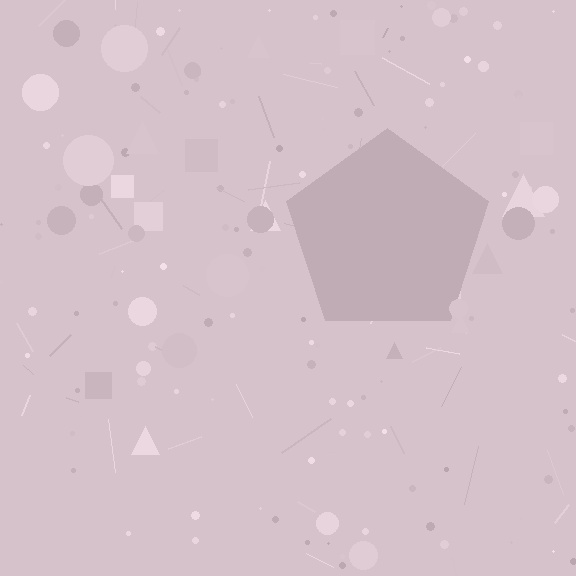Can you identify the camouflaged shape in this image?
The camouflaged shape is a pentagon.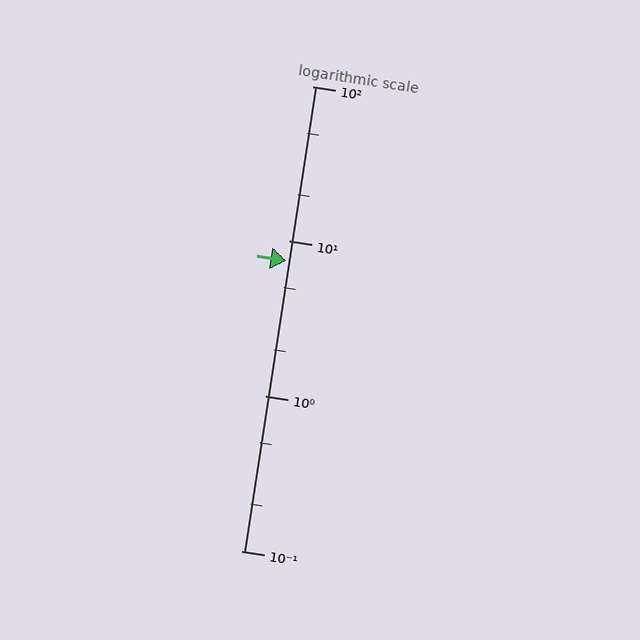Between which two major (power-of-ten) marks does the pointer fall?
The pointer is between 1 and 10.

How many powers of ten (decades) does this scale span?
The scale spans 3 decades, from 0.1 to 100.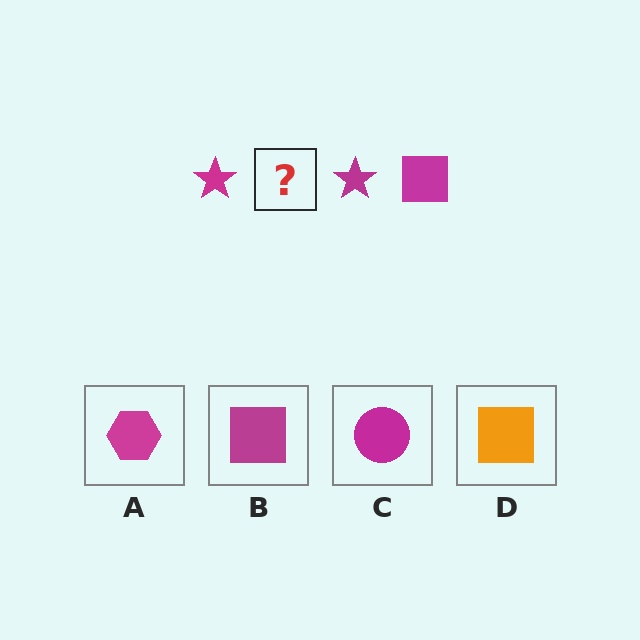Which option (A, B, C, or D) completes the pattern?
B.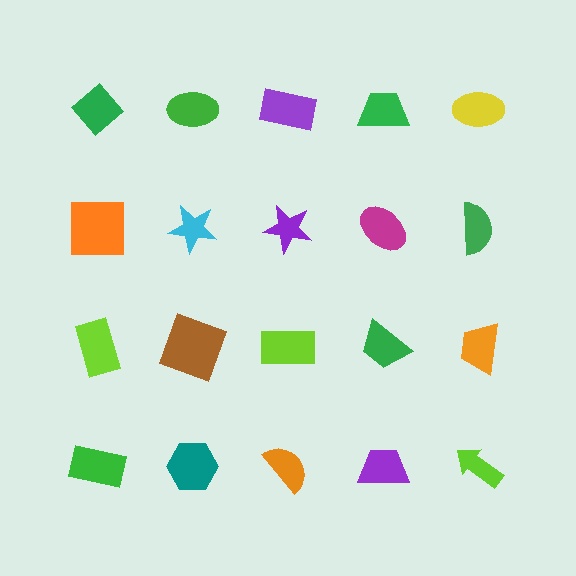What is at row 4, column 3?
An orange semicircle.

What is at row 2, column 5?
A green semicircle.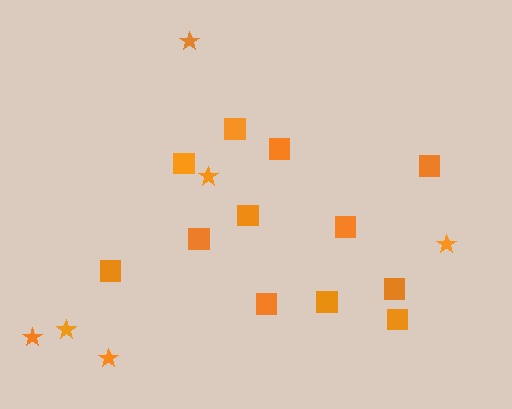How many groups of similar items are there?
There are 2 groups: one group of squares (12) and one group of stars (6).